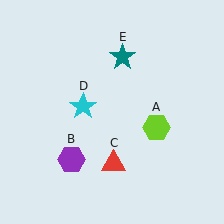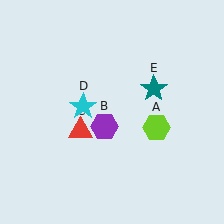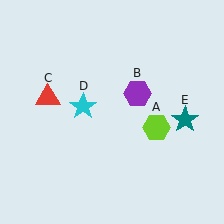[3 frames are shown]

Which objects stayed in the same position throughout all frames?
Lime hexagon (object A) and cyan star (object D) remained stationary.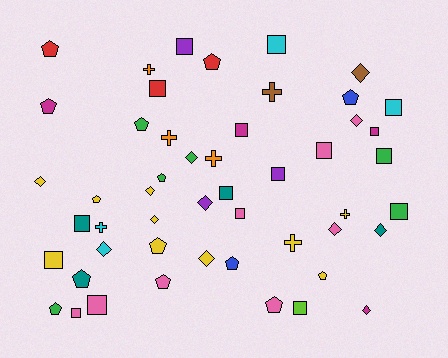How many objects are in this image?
There are 50 objects.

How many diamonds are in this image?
There are 12 diamonds.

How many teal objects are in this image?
There are 4 teal objects.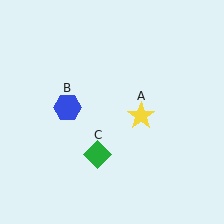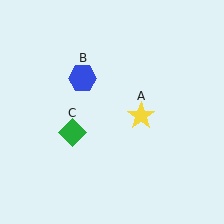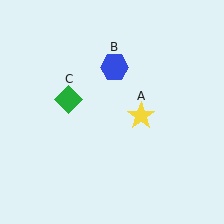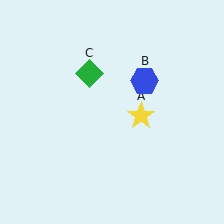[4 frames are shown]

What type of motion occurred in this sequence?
The blue hexagon (object B), green diamond (object C) rotated clockwise around the center of the scene.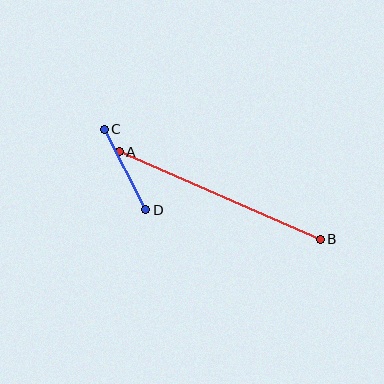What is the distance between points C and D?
The distance is approximately 91 pixels.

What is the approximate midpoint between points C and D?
The midpoint is at approximately (125, 169) pixels.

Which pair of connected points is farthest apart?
Points A and B are farthest apart.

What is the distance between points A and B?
The distance is approximately 219 pixels.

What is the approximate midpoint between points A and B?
The midpoint is at approximately (220, 196) pixels.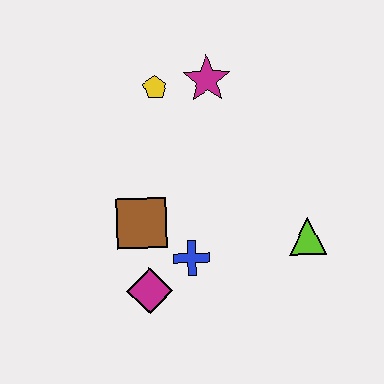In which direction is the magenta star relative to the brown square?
The magenta star is above the brown square.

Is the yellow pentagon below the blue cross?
No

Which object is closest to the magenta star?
The yellow pentagon is closest to the magenta star.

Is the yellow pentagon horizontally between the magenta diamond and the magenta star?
Yes